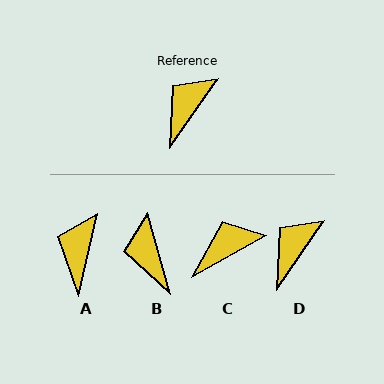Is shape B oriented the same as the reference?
No, it is off by about 50 degrees.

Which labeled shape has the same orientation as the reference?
D.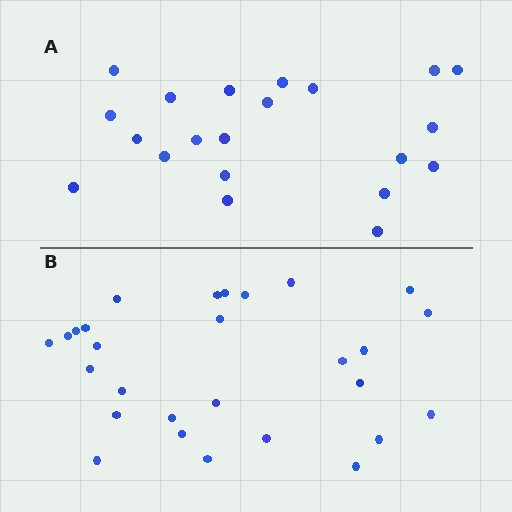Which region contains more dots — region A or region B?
Region B (the bottom region) has more dots.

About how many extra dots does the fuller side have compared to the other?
Region B has roughly 8 or so more dots than region A.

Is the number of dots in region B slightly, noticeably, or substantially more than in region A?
Region B has noticeably more, but not dramatically so. The ratio is roughly 1.3 to 1.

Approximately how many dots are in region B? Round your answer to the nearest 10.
About 30 dots. (The exact count is 28, which rounds to 30.)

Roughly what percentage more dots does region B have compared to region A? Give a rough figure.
About 35% more.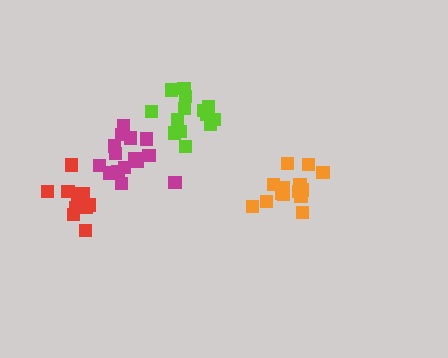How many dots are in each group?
Group 1: 15 dots, Group 2: 15 dots, Group 3: 12 dots, Group 4: 14 dots (56 total).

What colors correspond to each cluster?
The clusters are colored: magenta, lime, red, orange.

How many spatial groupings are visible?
There are 4 spatial groupings.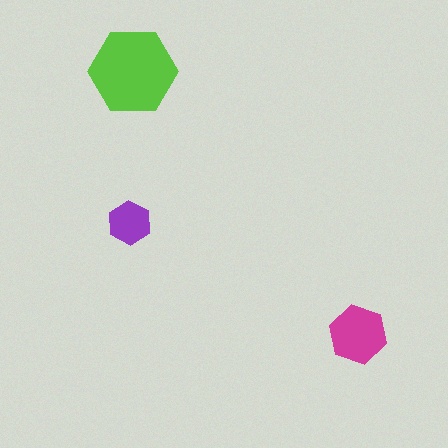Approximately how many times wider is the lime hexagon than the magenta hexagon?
About 1.5 times wider.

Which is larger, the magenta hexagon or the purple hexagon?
The magenta one.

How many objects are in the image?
There are 3 objects in the image.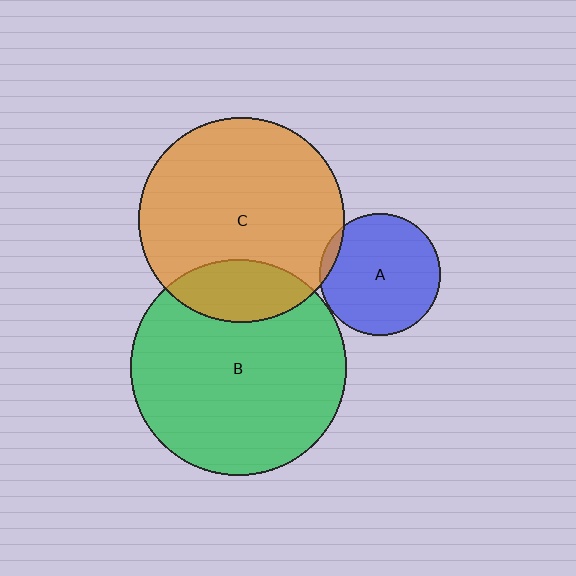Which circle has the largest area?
Circle B (green).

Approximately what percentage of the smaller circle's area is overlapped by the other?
Approximately 5%.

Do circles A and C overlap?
Yes.